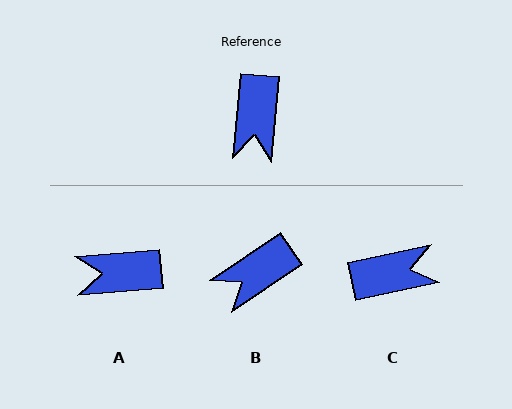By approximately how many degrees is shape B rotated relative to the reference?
Approximately 50 degrees clockwise.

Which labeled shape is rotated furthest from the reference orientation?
C, about 107 degrees away.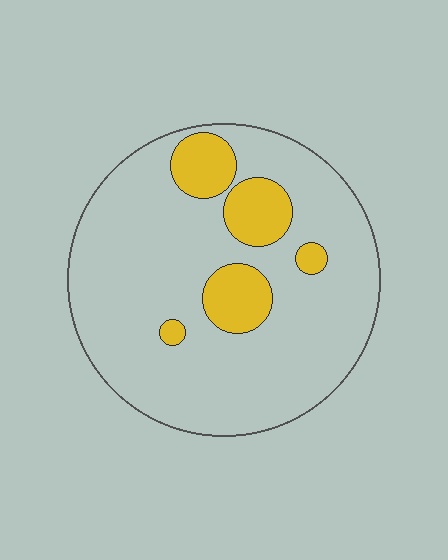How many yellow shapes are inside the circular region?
5.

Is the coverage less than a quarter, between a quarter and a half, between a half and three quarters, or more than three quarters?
Less than a quarter.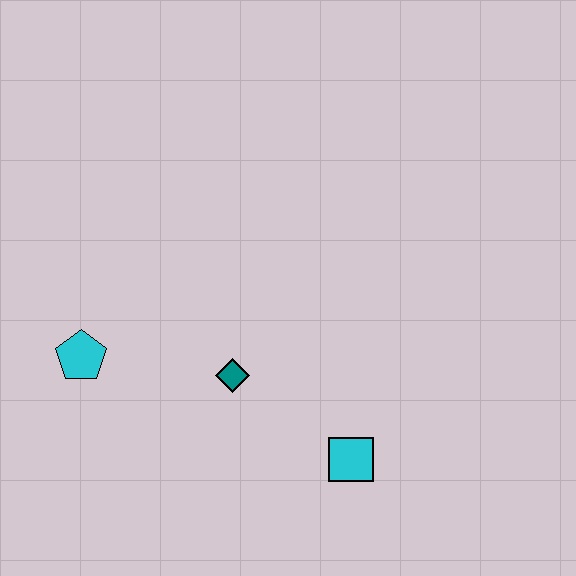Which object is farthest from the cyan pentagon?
The cyan square is farthest from the cyan pentagon.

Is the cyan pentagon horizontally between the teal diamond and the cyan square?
No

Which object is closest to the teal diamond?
The cyan square is closest to the teal diamond.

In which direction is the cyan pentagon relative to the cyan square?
The cyan pentagon is to the left of the cyan square.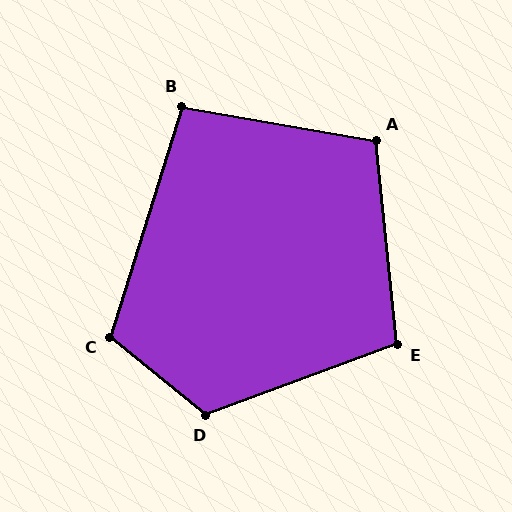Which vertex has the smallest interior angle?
B, at approximately 97 degrees.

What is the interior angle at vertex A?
Approximately 106 degrees (obtuse).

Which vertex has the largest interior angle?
D, at approximately 120 degrees.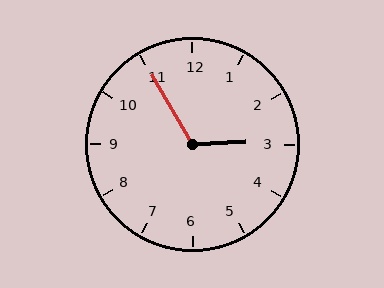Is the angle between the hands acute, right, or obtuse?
It is obtuse.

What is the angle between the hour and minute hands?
Approximately 118 degrees.